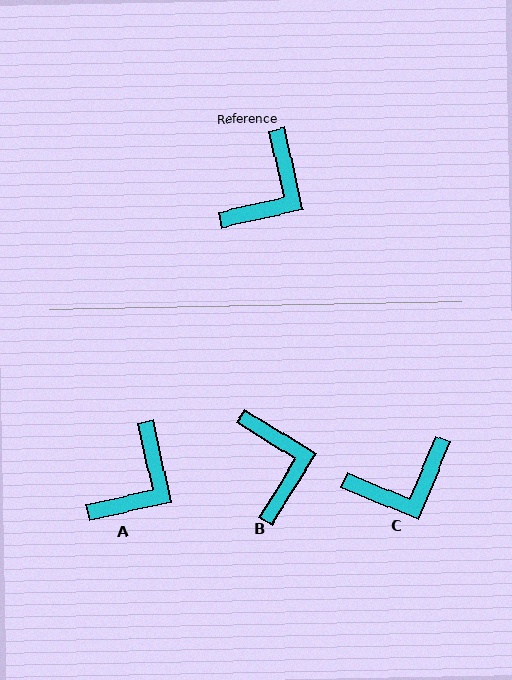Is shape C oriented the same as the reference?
No, it is off by about 35 degrees.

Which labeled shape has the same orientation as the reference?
A.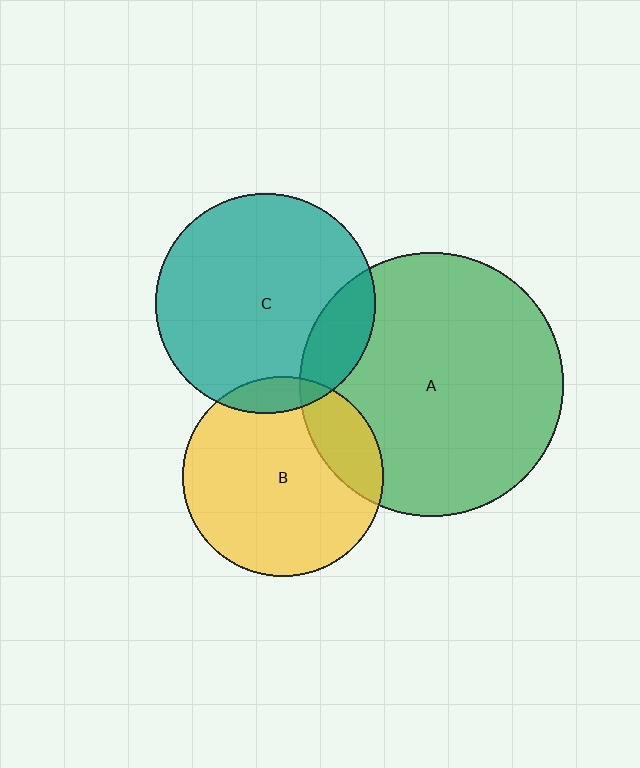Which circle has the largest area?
Circle A (green).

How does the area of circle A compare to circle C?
Approximately 1.4 times.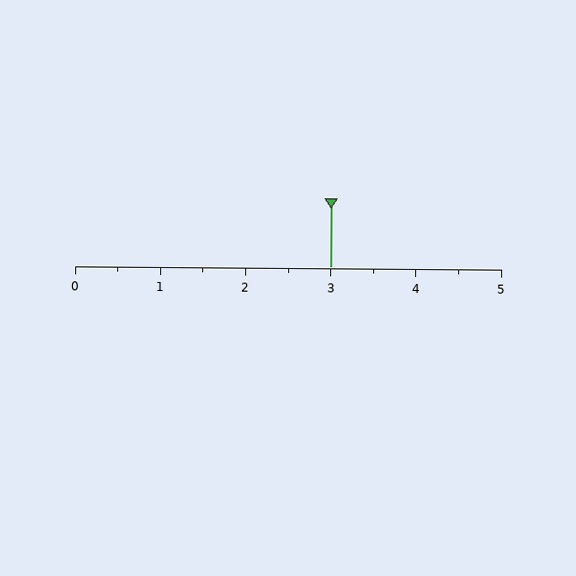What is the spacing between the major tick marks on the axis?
The major ticks are spaced 1 apart.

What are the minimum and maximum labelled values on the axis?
The axis runs from 0 to 5.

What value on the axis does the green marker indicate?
The marker indicates approximately 3.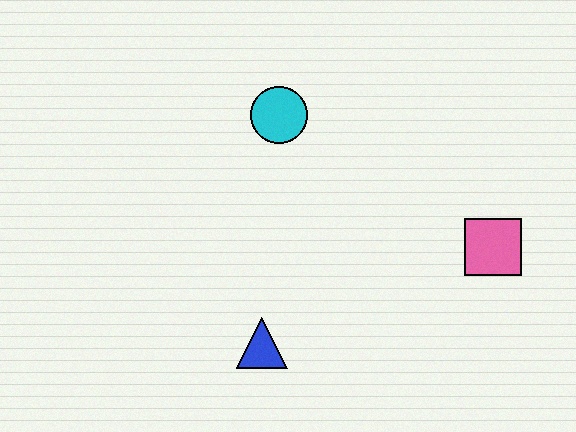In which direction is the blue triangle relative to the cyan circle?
The blue triangle is below the cyan circle.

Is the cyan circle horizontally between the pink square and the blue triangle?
Yes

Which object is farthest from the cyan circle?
The pink square is farthest from the cyan circle.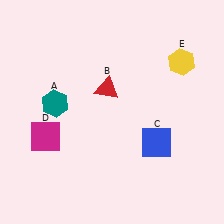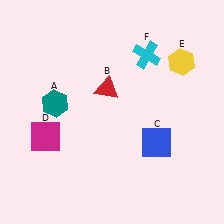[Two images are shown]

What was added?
A cyan cross (F) was added in Image 2.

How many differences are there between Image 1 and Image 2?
There is 1 difference between the two images.